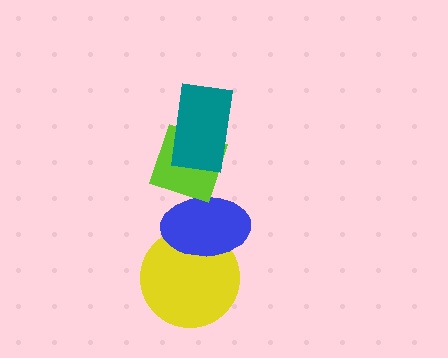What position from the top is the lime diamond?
The lime diamond is 2nd from the top.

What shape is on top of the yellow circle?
The blue ellipse is on top of the yellow circle.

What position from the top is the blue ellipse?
The blue ellipse is 3rd from the top.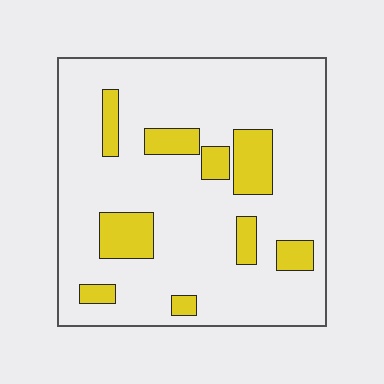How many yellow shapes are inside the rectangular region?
9.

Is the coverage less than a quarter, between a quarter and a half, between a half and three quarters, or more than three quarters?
Less than a quarter.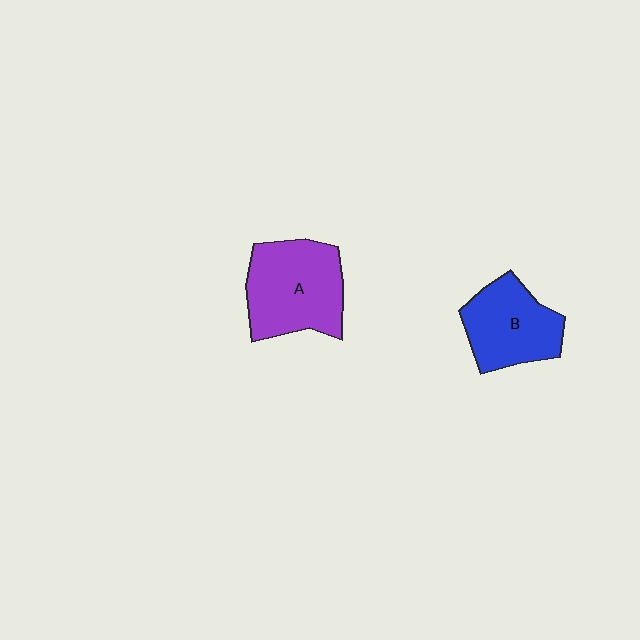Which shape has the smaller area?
Shape B (blue).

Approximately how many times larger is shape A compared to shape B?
Approximately 1.2 times.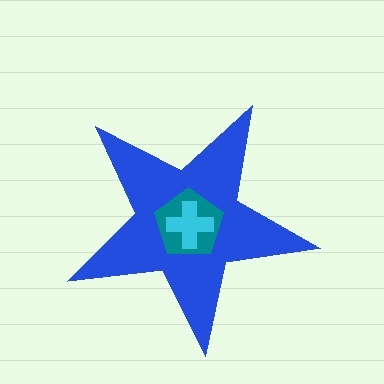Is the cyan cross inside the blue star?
Yes.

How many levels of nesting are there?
3.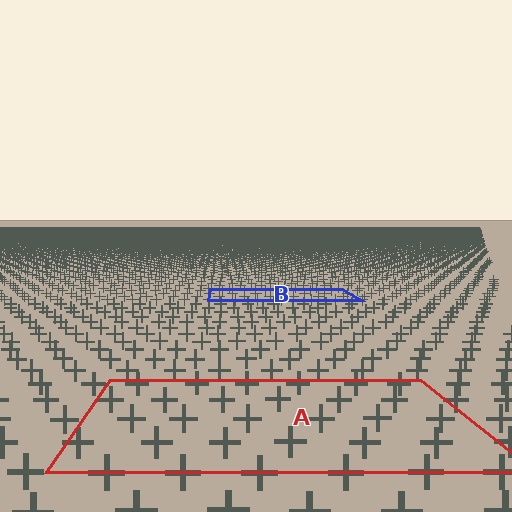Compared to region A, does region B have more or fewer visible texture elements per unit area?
Region B has more texture elements per unit area — they are packed more densely because it is farther away.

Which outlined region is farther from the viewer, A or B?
Region B is farther from the viewer — the texture elements inside it appear smaller and more densely packed.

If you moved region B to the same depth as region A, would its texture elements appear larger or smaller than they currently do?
They would appear larger. At a closer depth, the same texture elements are projected at a bigger on-screen size.